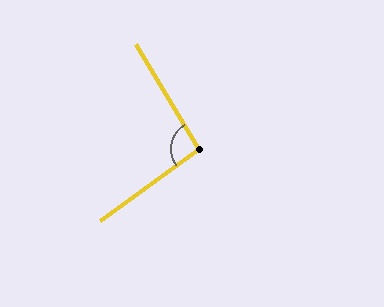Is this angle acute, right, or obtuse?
It is obtuse.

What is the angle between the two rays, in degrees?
Approximately 95 degrees.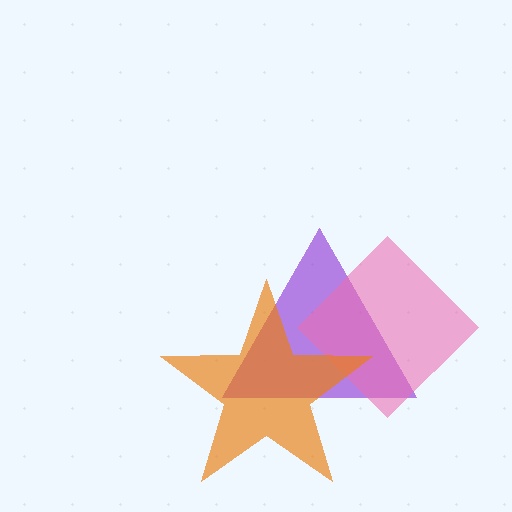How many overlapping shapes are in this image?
There are 3 overlapping shapes in the image.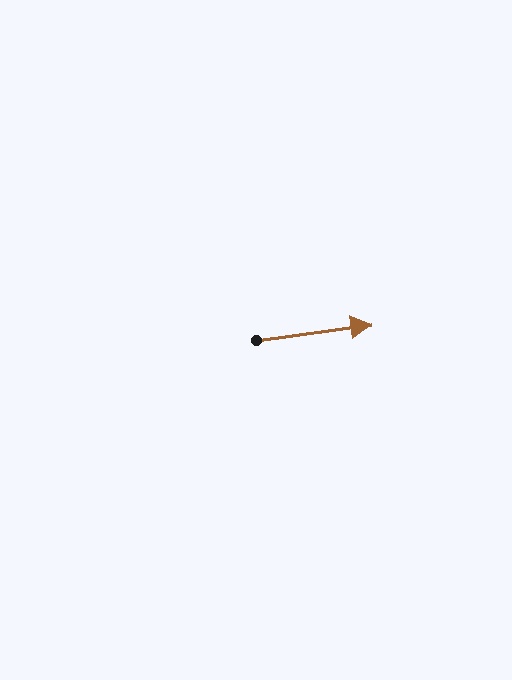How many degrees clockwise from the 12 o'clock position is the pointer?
Approximately 82 degrees.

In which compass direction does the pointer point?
East.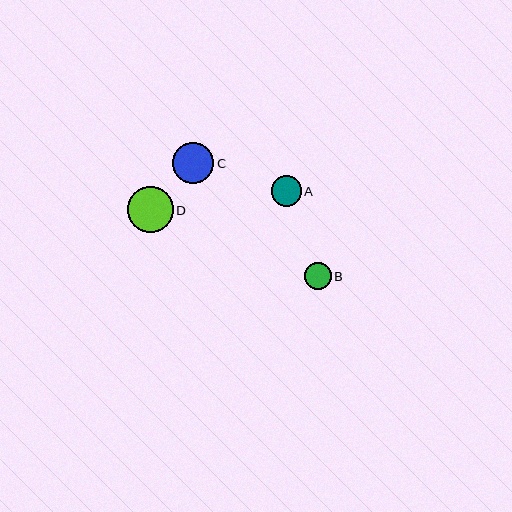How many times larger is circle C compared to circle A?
Circle C is approximately 1.3 times the size of circle A.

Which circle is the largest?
Circle D is the largest with a size of approximately 46 pixels.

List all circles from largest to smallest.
From largest to smallest: D, C, A, B.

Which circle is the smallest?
Circle B is the smallest with a size of approximately 27 pixels.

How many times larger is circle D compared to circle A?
Circle D is approximately 1.5 times the size of circle A.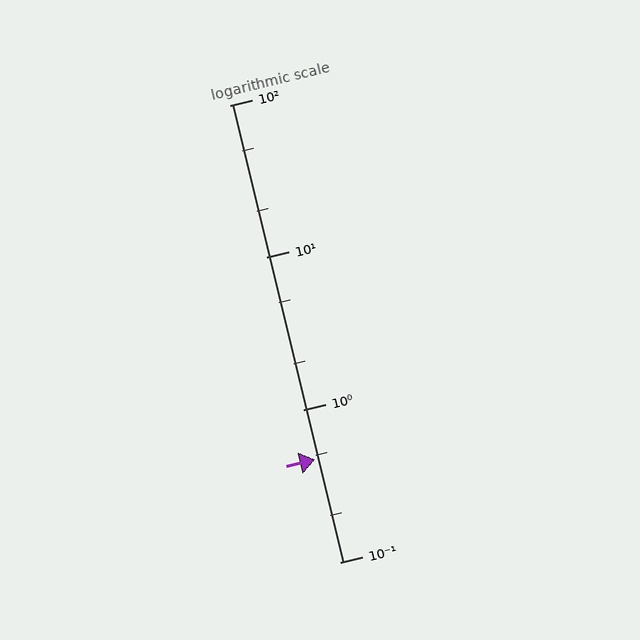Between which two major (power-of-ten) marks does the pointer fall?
The pointer is between 0.1 and 1.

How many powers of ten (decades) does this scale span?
The scale spans 3 decades, from 0.1 to 100.